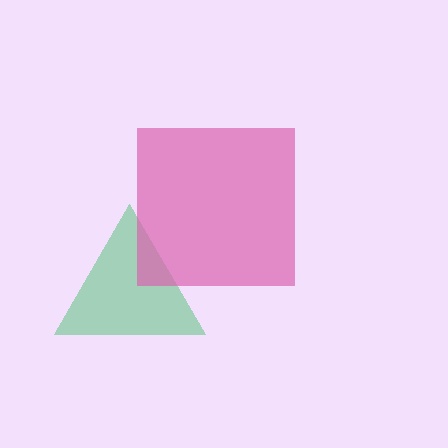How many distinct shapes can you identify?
There are 2 distinct shapes: a green triangle, a pink square.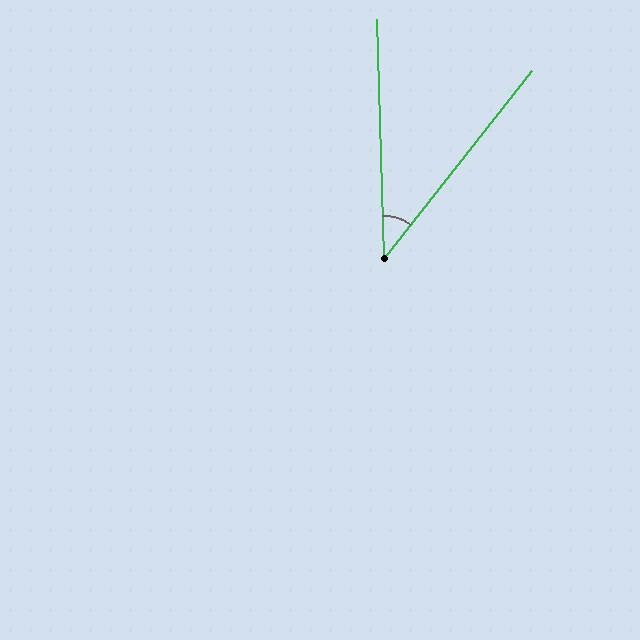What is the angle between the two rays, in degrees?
Approximately 40 degrees.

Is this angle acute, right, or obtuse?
It is acute.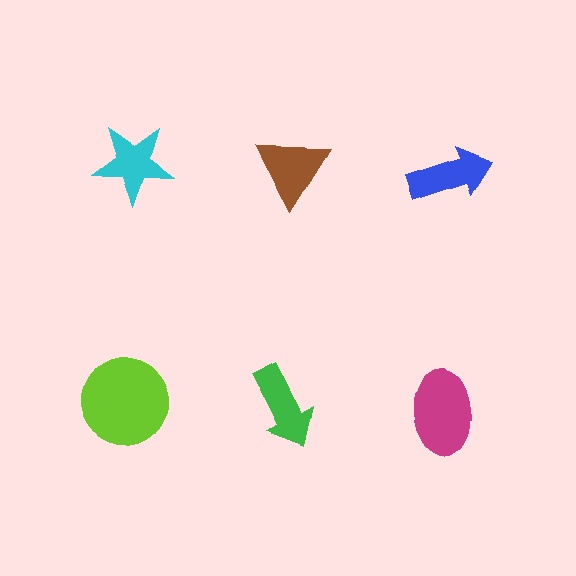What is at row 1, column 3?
A blue arrow.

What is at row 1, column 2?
A brown triangle.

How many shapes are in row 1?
3 shapes.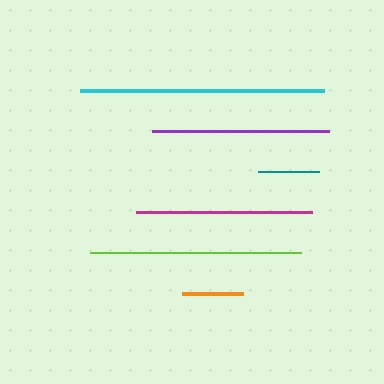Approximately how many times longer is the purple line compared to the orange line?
The purple line is approximately 2.9 times the length of the orange line.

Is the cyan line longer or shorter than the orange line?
The cyan line is longer than the orange line.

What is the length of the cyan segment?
The cyan segment is approximately 244 pixels long.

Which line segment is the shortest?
The orange line is the shortest at approximately 61 pixels.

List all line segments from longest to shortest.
From longest to shortest: cyan, lime, purple, magenta, teal, orange.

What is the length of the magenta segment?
The magenta segment is approximately 176 pixels long.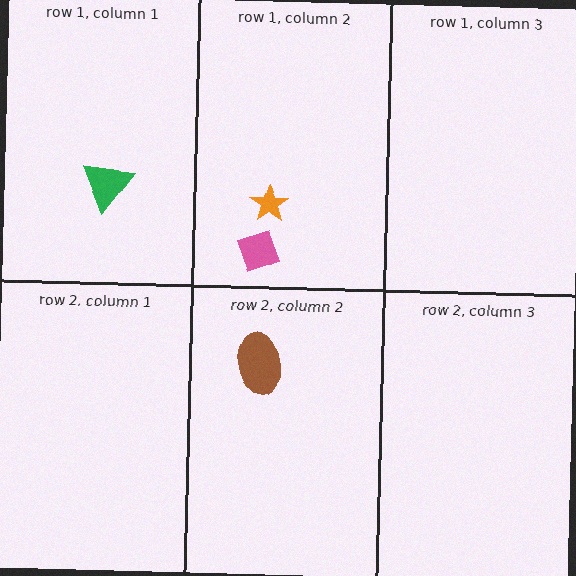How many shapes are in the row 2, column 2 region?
1.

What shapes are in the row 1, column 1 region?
The green triangle.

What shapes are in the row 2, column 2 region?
The brown ellipse.